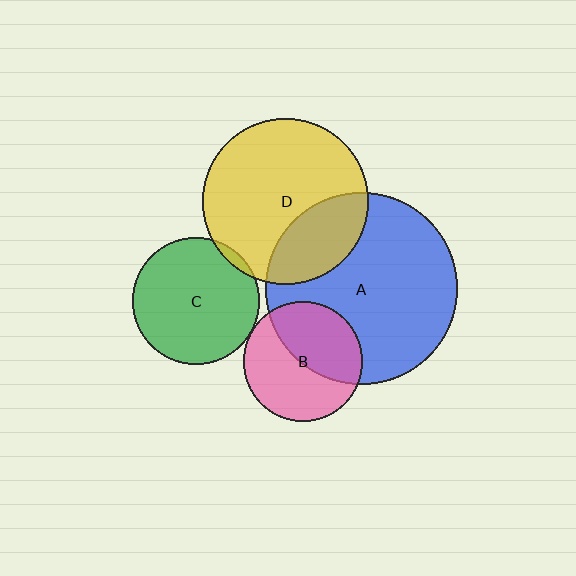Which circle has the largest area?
Circle A (blue).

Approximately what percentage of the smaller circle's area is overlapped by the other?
Approximately 45%.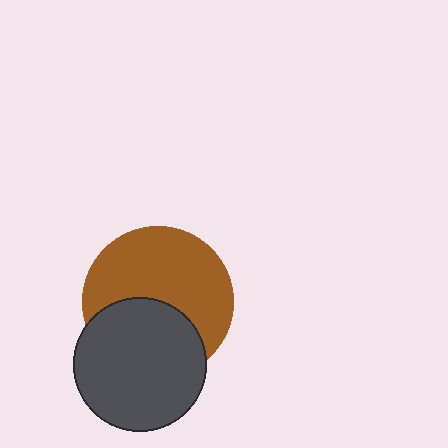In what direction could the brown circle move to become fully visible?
The brown circle could move up. That would shift it out from behind the dark gray circle entirely.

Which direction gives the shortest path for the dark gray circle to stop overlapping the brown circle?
Moving down gives the shortest separation.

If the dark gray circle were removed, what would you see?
You would see the complete brown circle.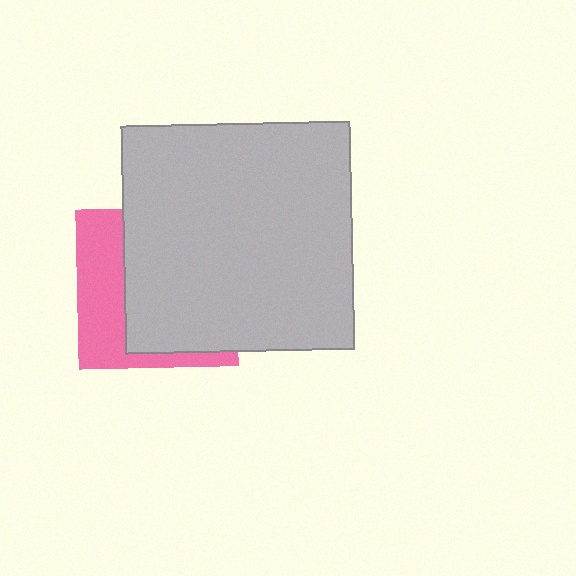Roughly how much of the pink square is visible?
A small part of it is visible (roughly 35%).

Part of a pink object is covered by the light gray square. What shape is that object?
It is a square.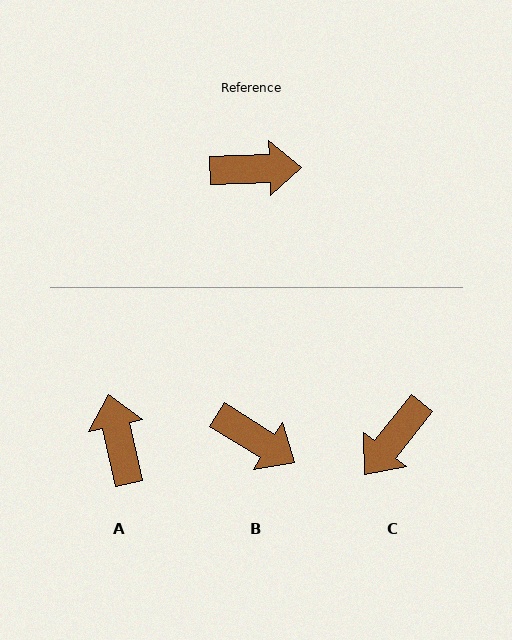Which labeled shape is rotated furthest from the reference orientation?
C, about 131 degrees away.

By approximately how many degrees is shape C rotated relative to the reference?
Approximately 131 degrees clockwise.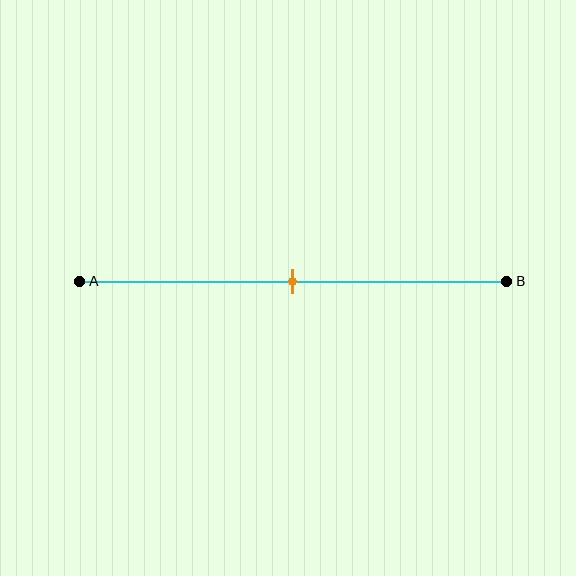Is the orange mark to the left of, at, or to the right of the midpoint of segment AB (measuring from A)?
The orange mark is approximately at the midpoint of segment AB.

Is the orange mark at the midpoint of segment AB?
Yes, the mark is approximately at the midpoint.